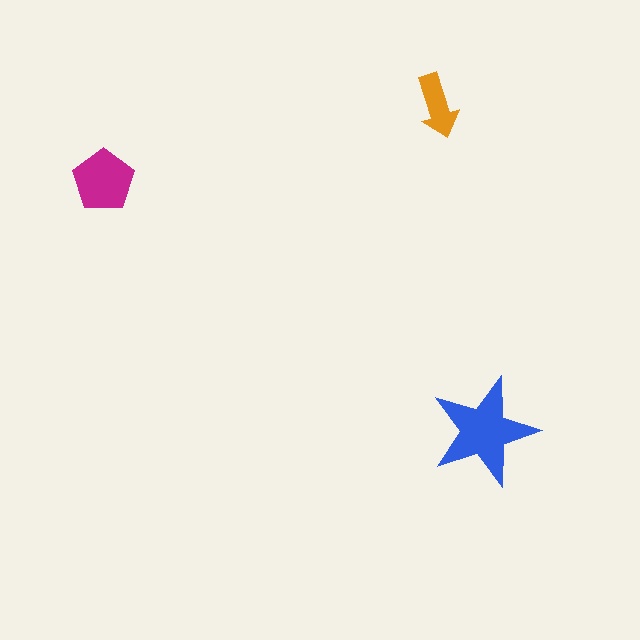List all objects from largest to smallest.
The blue star, the magenta pentagon, the orange arrow.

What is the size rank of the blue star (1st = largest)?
1st.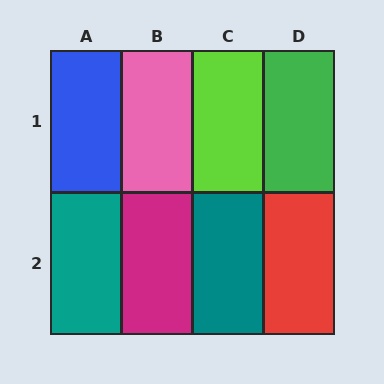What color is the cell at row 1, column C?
Lime.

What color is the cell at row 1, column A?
Blue.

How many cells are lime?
1 cell is lime.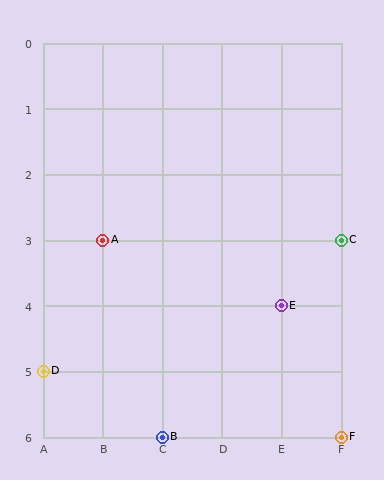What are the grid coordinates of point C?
Point C is at grid coordinates (F, 3).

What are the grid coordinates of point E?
Point E is at grid coordinates (E, 4).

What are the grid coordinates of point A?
Point A is at grid coordinates (B, 3).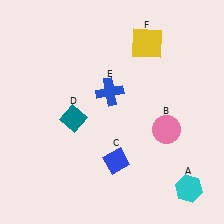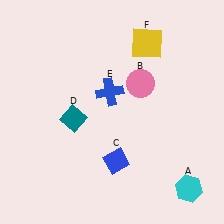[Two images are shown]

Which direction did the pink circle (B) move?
The pink circle (B) moved up.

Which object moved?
The pink circle (B) moved up.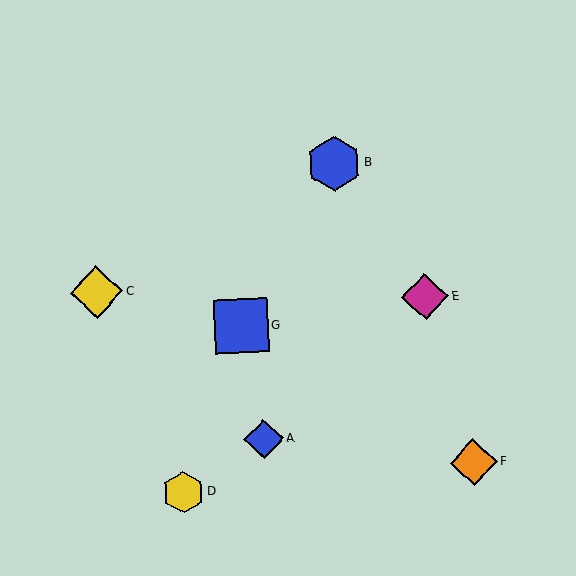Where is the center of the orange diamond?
The center of the orange diamond is at (474, 462).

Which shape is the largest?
The blue hexagon (labeled B) is the largest.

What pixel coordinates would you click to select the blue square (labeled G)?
Click at (241, 326) to select the blue square G.